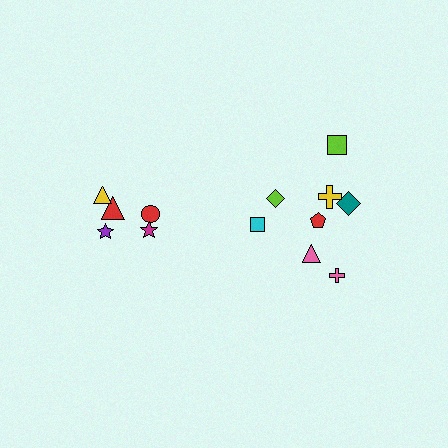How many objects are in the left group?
There are 5 objects.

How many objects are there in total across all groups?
There are 13 objects.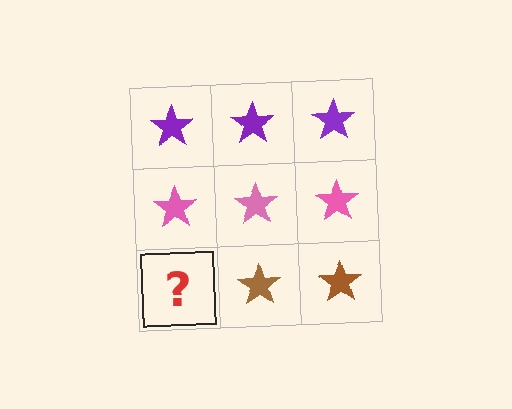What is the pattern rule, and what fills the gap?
The rule is that each row has a consistent color. The gap should be filled with a brown star.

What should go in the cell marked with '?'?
The missing cell should contain a brown star.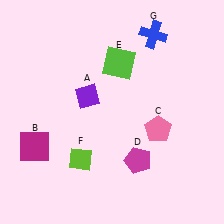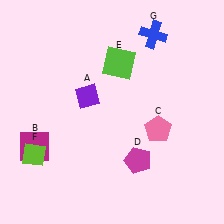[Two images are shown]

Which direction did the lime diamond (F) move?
The lime diamond (F) moved left.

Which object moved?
The lime diamond (F) moved left.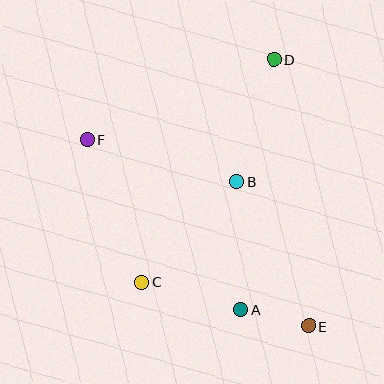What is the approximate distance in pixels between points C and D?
The distance between C and D is approximately 259 pixels.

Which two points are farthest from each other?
Points E and F are farthest from each other.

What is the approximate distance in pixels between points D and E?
The distance between D and E is approximately 269 pixels.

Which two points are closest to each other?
Points A and E are closest to each other.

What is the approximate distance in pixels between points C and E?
The distance between C and E is approximately 173 pixels.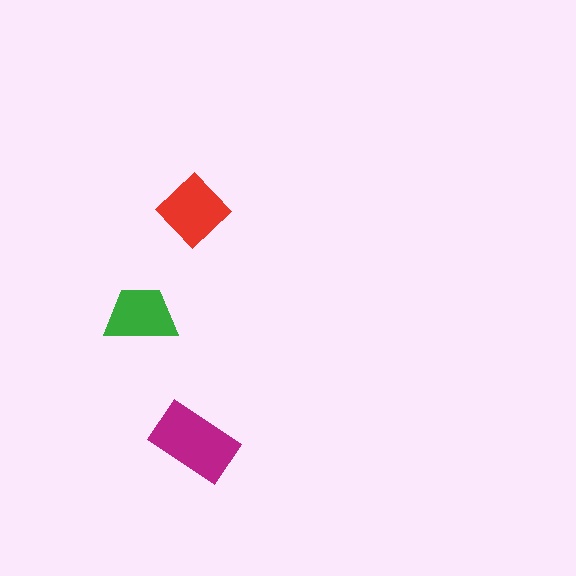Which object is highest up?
The red diamond is topmost.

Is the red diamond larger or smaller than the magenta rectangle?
Smaller.